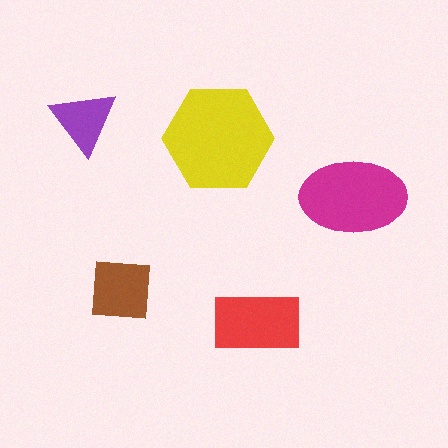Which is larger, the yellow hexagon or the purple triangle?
The yellow hexagon.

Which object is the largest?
The yellow hexagon.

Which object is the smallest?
The purple triangle.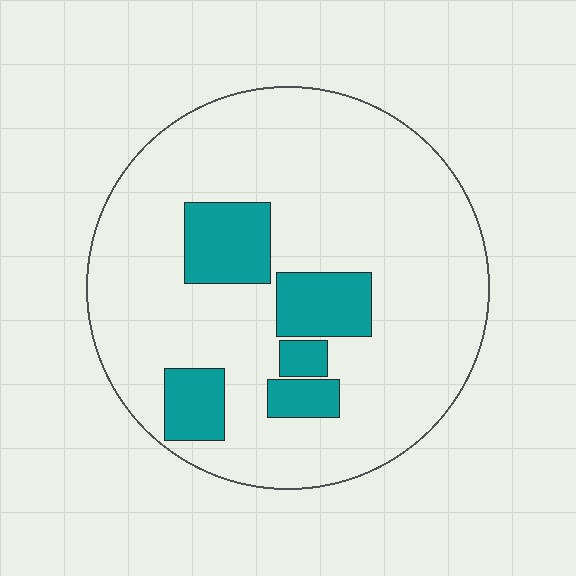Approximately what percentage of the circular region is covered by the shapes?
Approximately 20%.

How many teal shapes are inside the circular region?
5.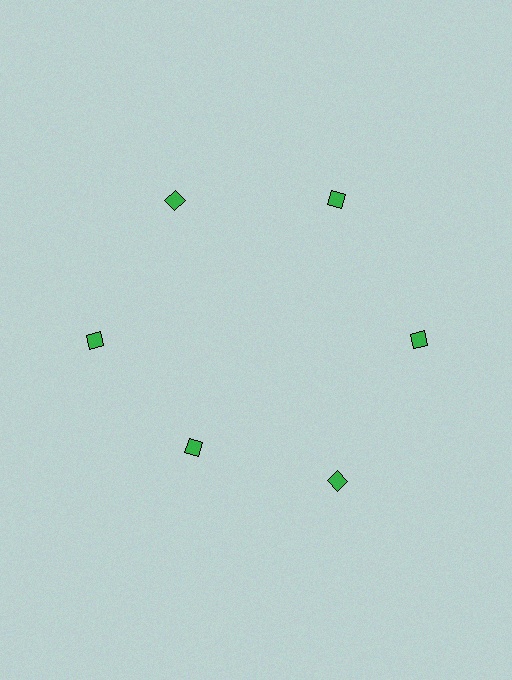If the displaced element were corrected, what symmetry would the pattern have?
It would have 6-fold rotational symmetry — the pattern would map onto itself every 60 degrees.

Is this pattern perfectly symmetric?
No. The 6 green diamonds are arranged in a ring, but one element near the 7 o'clock position is pulled inward toward the center, breaking the 6-fold rotational symmetry.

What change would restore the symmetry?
The symmetry would be restored by moving it outward, back onto the ring so that all 6 diamonds sit at equal angles and equal distance from the center.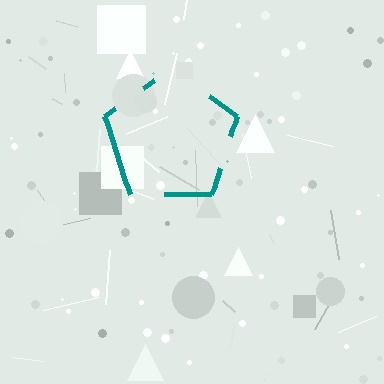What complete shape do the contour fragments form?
The contour fragments form a pentagon.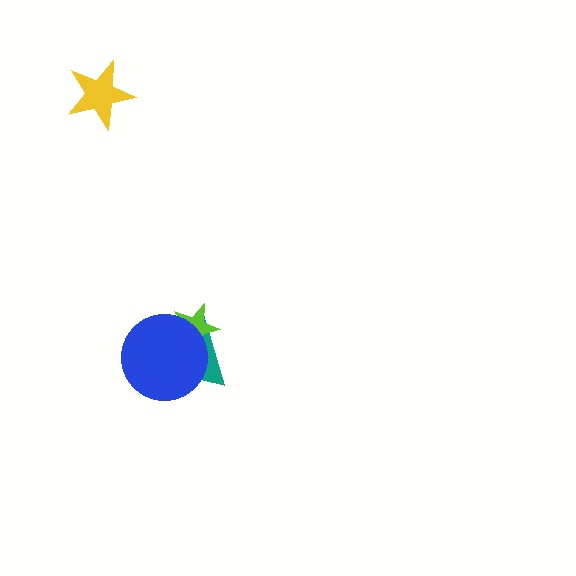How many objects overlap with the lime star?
2 objects overlap with the lime star.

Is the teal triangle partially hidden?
Yes, it is partially covered by another shape.